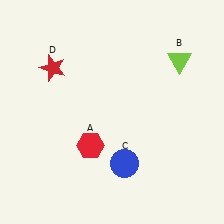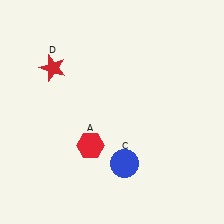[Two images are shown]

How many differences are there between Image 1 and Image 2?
There is 1 difference between the two images.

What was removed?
The lime triangle (B) was removed in Image 2.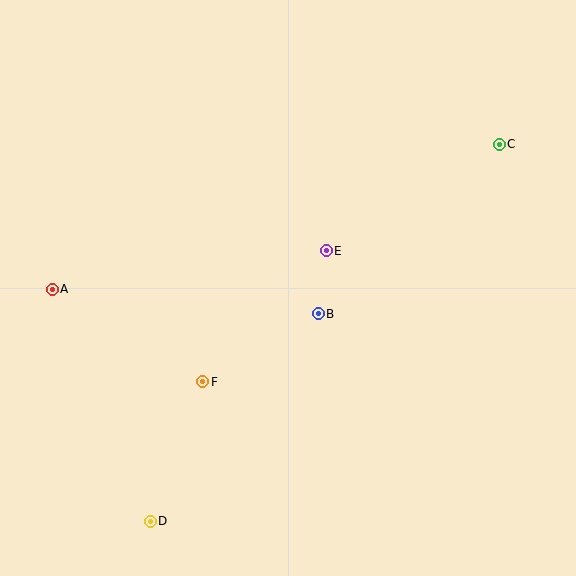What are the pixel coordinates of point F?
Point F is at (203, 382).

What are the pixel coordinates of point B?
Point B is at (318, 314).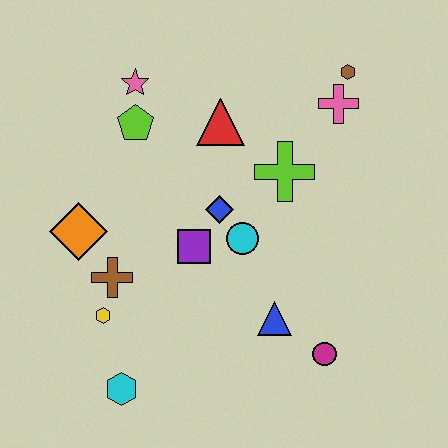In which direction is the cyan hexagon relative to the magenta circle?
The cyan hexagon is to the left of the magenta circle.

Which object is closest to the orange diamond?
The brown cross is closest to the orange diamond.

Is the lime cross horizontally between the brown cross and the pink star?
No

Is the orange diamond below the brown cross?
No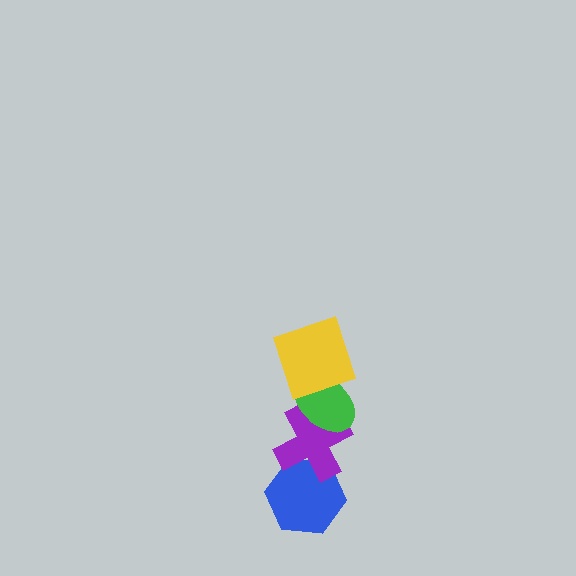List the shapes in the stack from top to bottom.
From top to bottom: the yellow square, the green ellipse, the purple cross, the blue hexagon.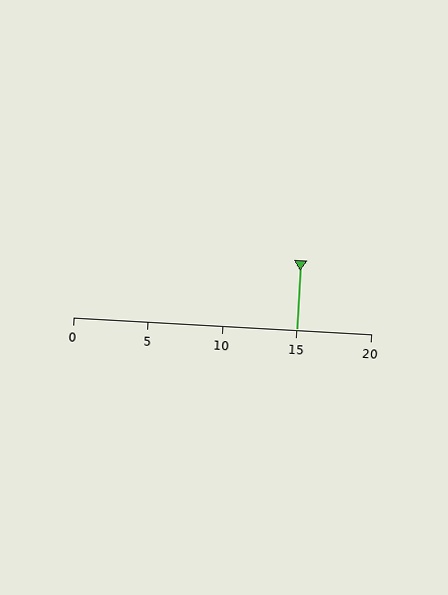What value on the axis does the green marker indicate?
The marker indicates approximately 15.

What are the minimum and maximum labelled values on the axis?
The axis runs from 0 to 20.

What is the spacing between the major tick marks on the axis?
The major ticks are spaced 5 apart.